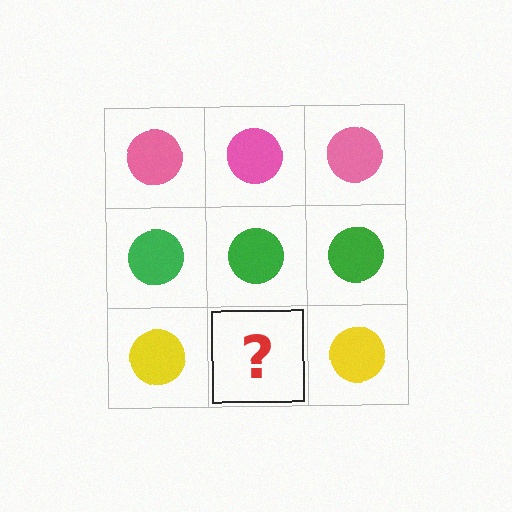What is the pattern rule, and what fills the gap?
The rule is that each row has a consistent color. The gap should be filled with a yellow circle.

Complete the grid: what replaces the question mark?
The question mark should be replaced with a yellow circle.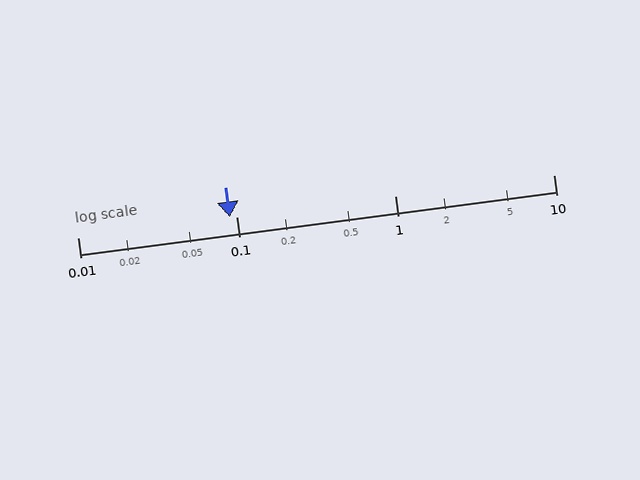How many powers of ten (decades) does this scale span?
The scale spans 3 decades, from 0.01 to 10.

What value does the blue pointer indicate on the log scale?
The pointer indicates approximately 0.091.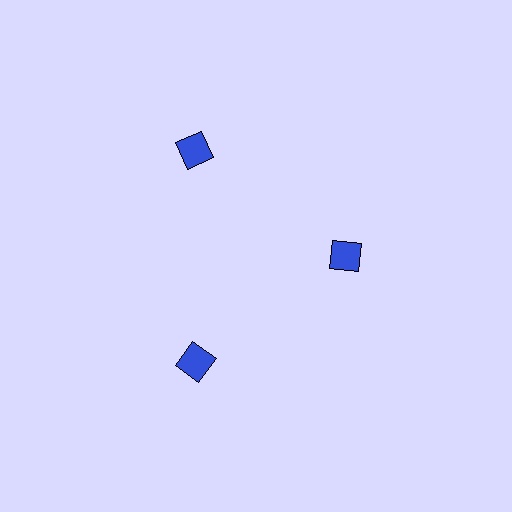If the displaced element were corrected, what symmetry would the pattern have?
It would have 3-fold rotational symmetry — the pattern would map onto itself every 120 degrees.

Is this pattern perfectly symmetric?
No. The 3 blue squares are arranged in a ring, but one element near the 3 o'clock position is pulled inward toward the center, breaking the 3-fold rotational symmetry.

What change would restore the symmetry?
The symmetry would be restored by moving it outward, back onto the ring so that all 3 squares sit at equal angles and equal distance from the center.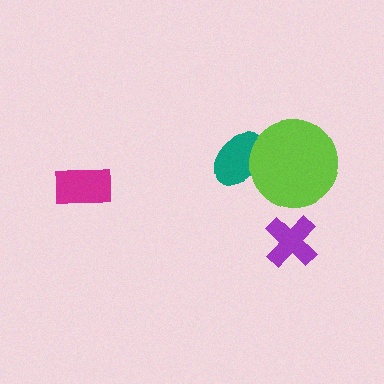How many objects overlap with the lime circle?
1 object overlaps with the lime circle.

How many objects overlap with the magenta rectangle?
0 objects overlap with the magenta rectangle.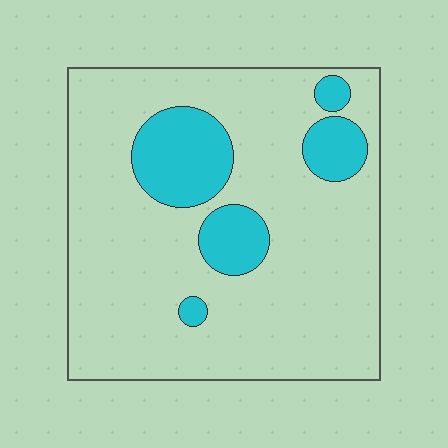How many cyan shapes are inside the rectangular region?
5.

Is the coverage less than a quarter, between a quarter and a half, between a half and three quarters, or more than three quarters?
Less than a quarter.